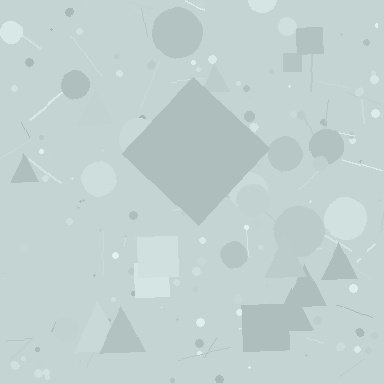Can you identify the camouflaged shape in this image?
The camouflaged shape is a diamond.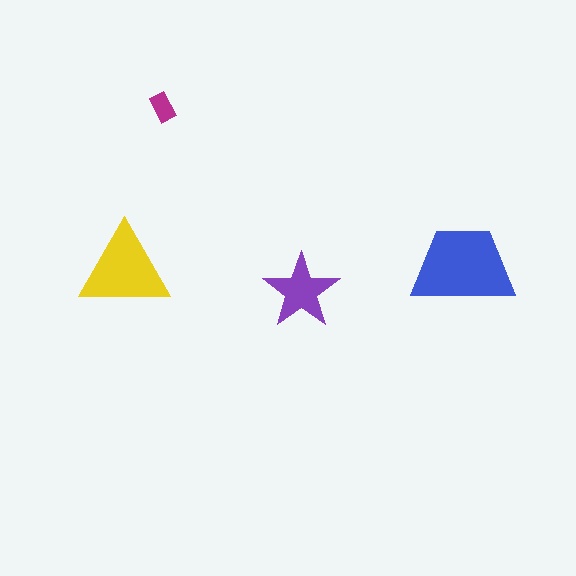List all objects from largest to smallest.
The blue trapezoid, the yellow triangle, the purple star, the magenta rectangle.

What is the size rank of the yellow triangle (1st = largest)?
2nd.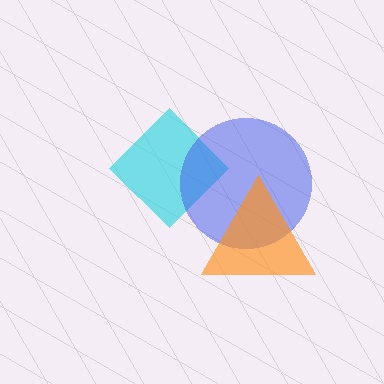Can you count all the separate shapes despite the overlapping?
Yes, there are 3 separate shapes.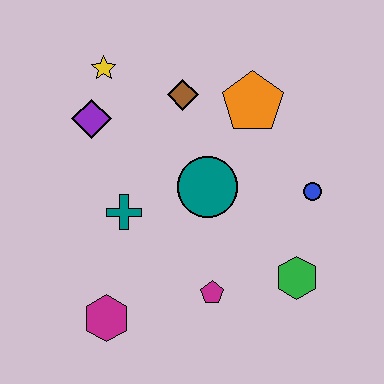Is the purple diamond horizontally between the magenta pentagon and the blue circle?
No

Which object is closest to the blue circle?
The green hexagon is closest to the blue circle.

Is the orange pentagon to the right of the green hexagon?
No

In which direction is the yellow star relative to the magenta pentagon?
The yellow star is above the magenta pentagon.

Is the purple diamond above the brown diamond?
No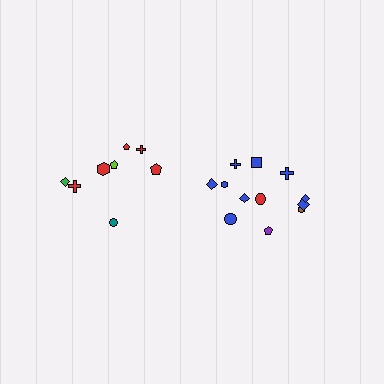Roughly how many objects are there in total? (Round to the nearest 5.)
Roughly 20 objects in total.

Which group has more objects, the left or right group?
The right group.